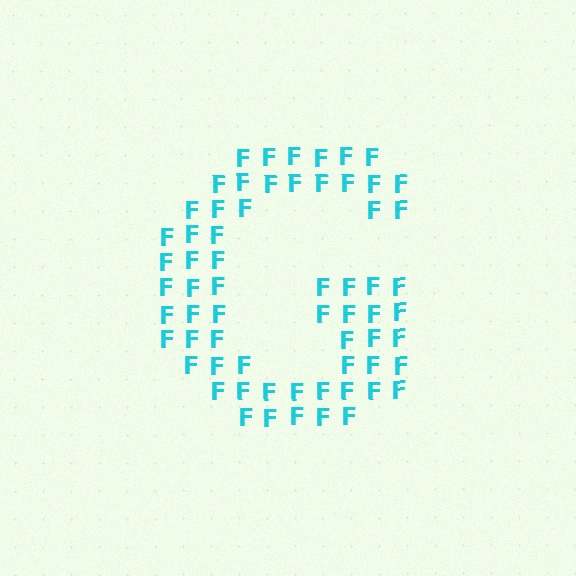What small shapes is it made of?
It is made of small letter F's.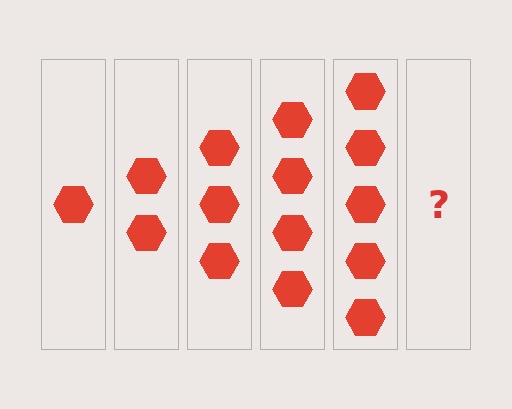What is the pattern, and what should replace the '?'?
The pattern is that each step adds one more hexagon. The '?' should be 6 hexagons.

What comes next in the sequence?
The next element should be 6 hexagons.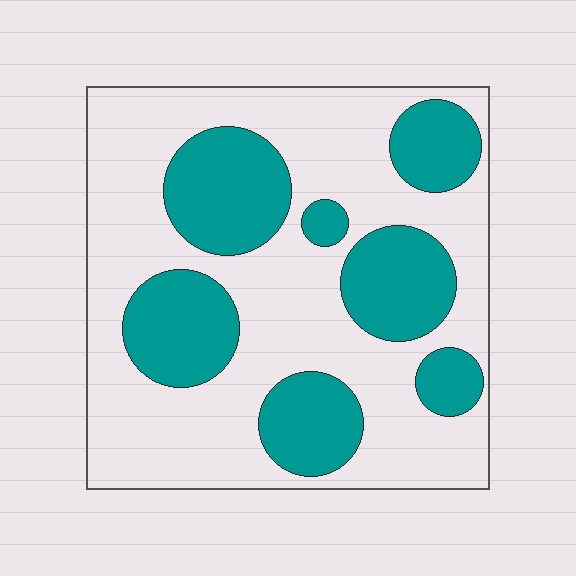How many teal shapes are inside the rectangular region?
7.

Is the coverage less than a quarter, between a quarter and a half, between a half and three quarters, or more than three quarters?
Between a quarter and a half.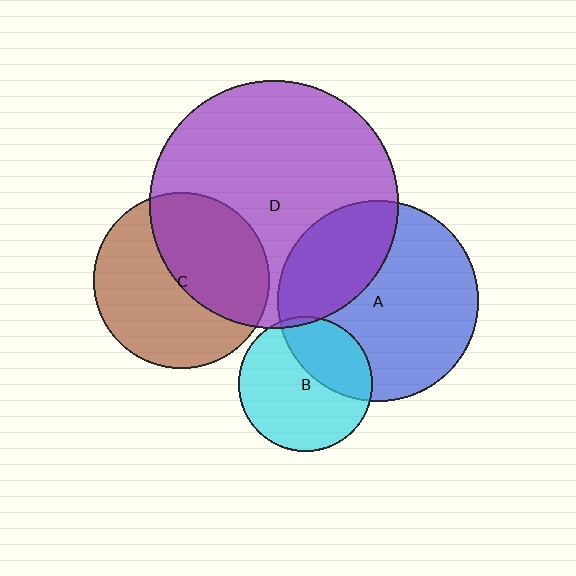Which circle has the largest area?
Circle D (purple).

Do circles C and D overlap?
Yes.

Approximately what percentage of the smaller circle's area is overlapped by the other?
Approximately 45%.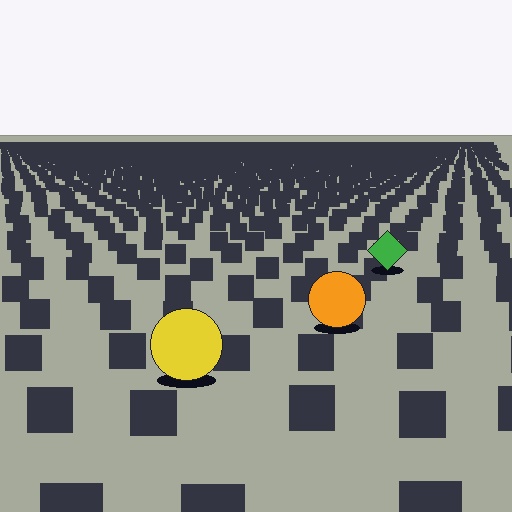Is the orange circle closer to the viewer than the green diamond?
Yes. The orange circle is closer — you can tell from the texture gradient: the ground texture is coarser near it.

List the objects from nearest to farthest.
From nearest to farthest: the yellow circle, the orange circle, the green diamond.